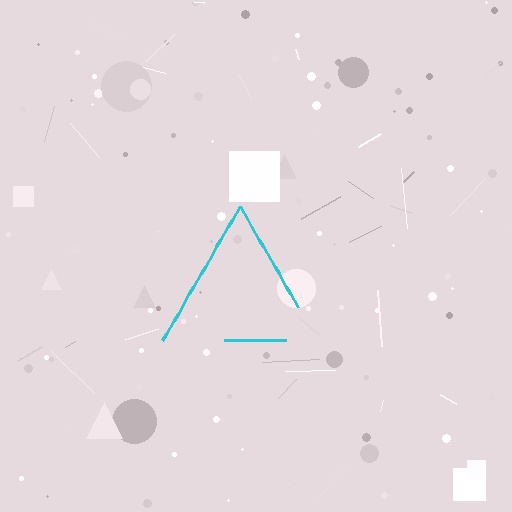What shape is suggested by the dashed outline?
The dashed outline suggests a triangle.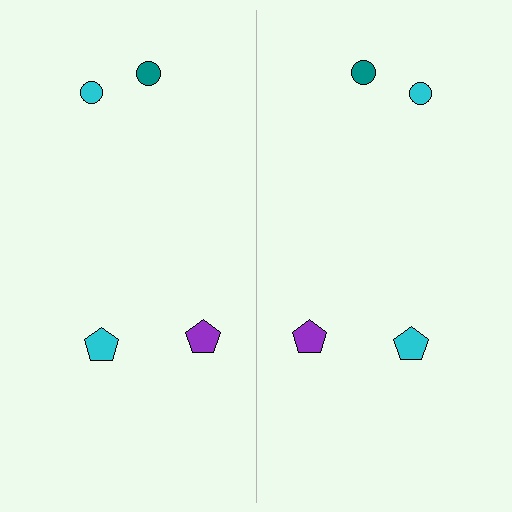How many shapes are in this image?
There are 8 shapes in this image.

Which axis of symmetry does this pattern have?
The pattern has a vertical axis of symmetry running through the center of the image.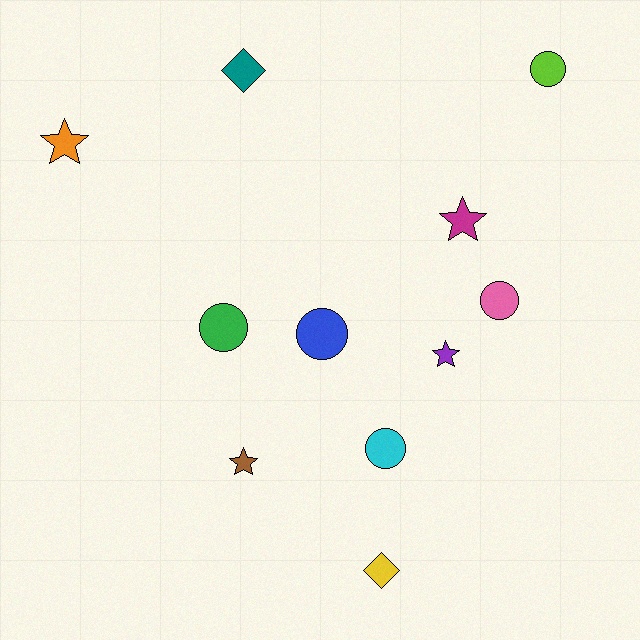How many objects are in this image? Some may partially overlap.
There are 11 objects.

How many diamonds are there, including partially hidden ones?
There are 2 diamonds.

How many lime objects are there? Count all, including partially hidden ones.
There is 1 lime object.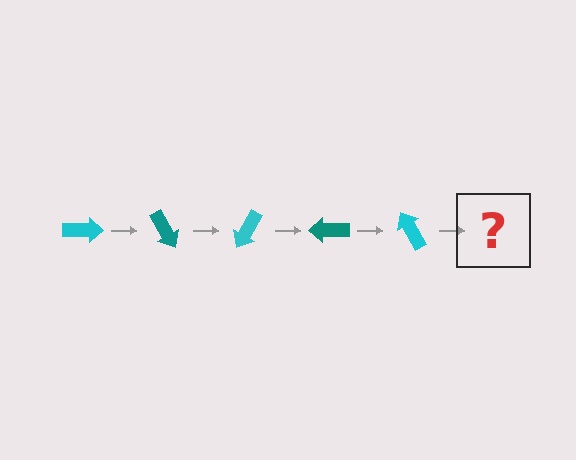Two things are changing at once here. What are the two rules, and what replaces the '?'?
The two rules are that it rotates 60 degrees each step and the color cycles through cyan and teal. The '?' should be a teal arrow, rotated 300 degrees from the start.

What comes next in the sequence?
The next element should be a teal arrow, rotated 300 degrees from the start.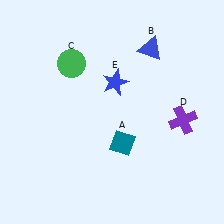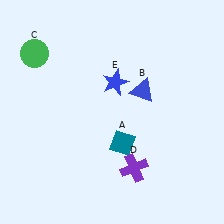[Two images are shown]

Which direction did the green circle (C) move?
The green circle (C) moved left.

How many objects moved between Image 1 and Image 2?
3 objects moved between the two images.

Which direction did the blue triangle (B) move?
The blue triangle (B) moved down.